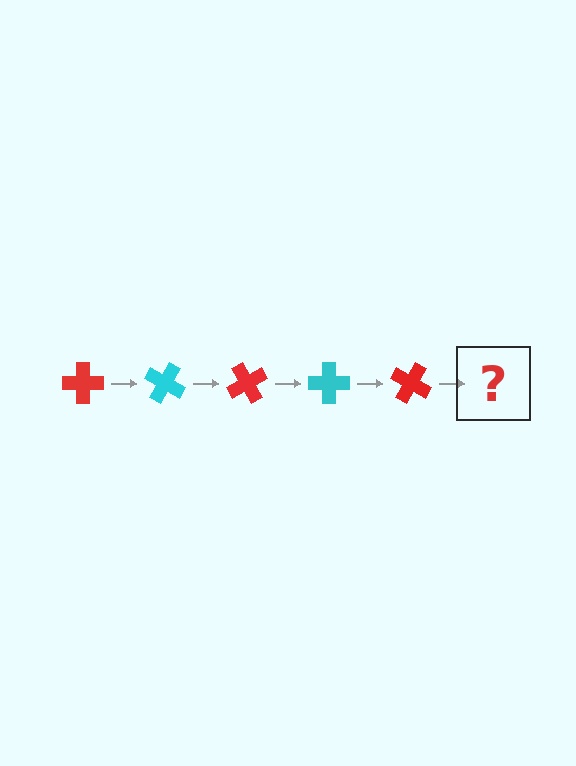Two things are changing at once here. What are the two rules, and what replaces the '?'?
The two rules are that it rotates 30 degrees each step and the color cycles through red and cyan. The '?' should be a cyan cross, rotated 150 degrees from the start.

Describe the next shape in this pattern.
It should be a cyan cross, rotated 150 degrees from the start.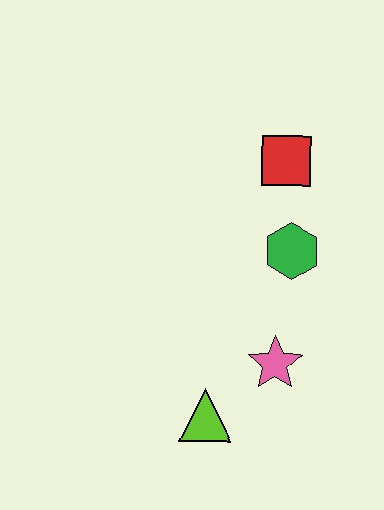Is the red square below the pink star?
No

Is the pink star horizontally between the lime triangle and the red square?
Yes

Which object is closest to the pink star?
The lime triangle is closest to the pink star.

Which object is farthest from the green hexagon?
The lime triangle is farthest from the green hexagon.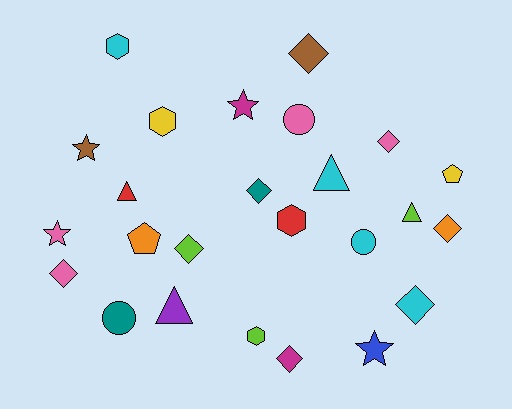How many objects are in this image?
There are 25 objects.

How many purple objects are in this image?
There is 1 purple object.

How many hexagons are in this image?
There are 4 hexagons.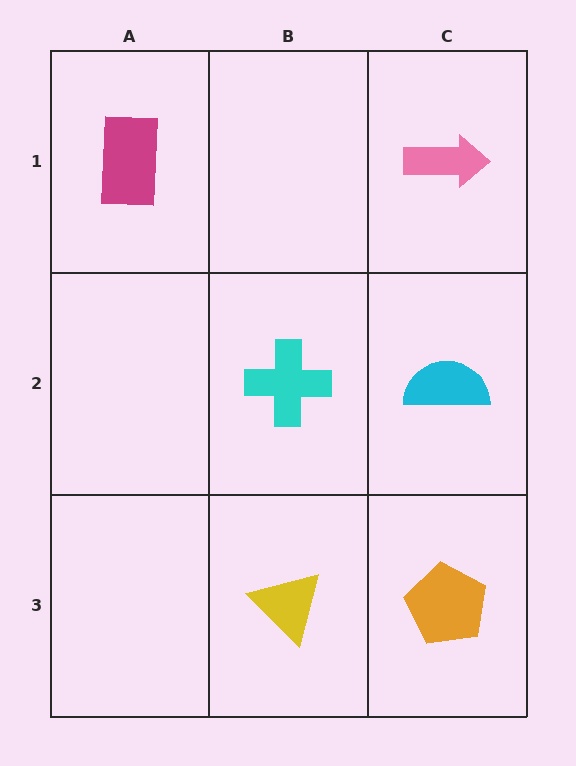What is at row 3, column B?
A yellow triangle.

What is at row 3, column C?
An orange pentagon.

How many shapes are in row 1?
2 shapes.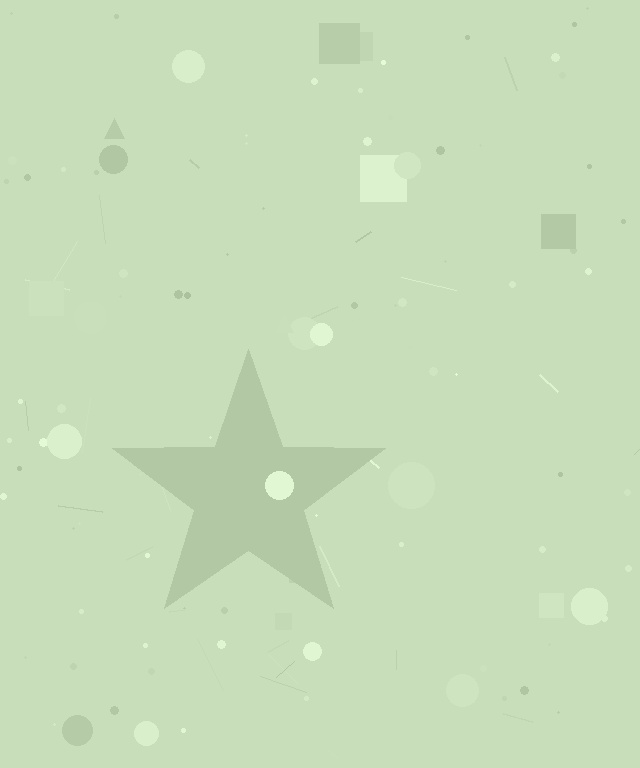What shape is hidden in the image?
A star is hidden in the image.